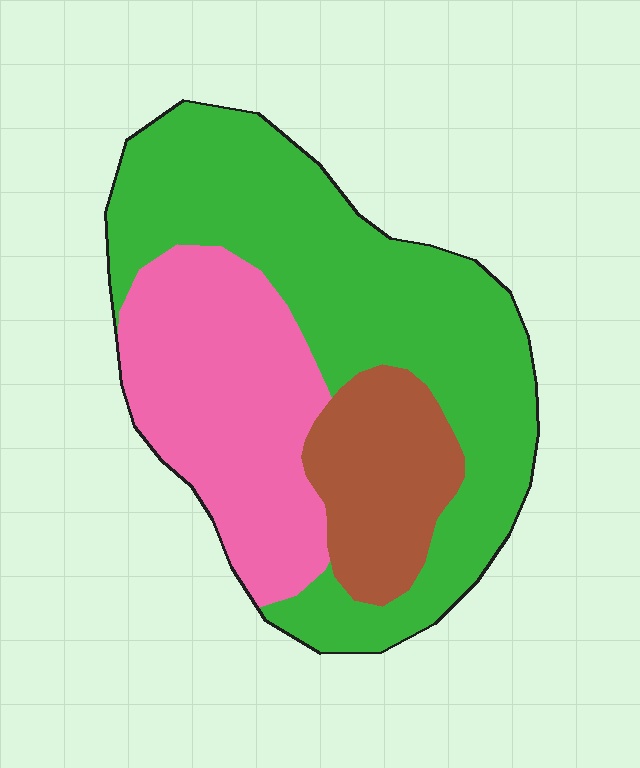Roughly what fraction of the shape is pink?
Pink takes up between a quarter and a half of the shape.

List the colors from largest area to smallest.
From largest to smallest: green, pink, brown.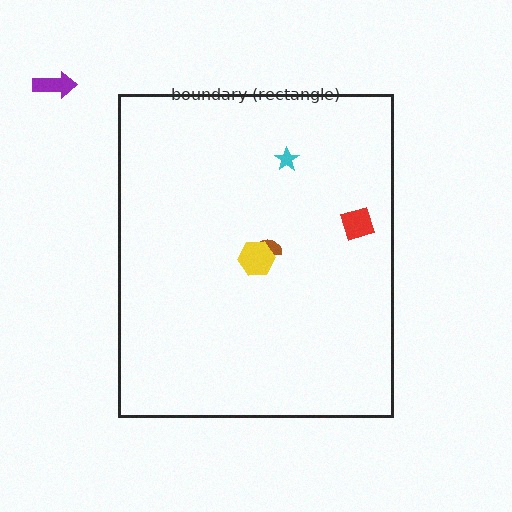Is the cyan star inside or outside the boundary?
Inside.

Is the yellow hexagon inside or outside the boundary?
Inside.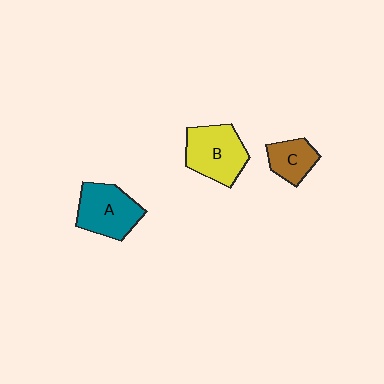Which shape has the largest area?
Shape B (yellow).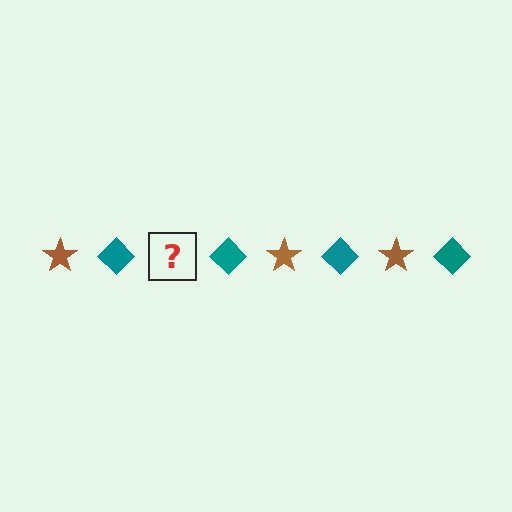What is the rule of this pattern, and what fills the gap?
The rule is that the pattern alternates between brown star and teal diamond. The gap should be filled with a brown star.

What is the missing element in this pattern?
The missing element is a brown star.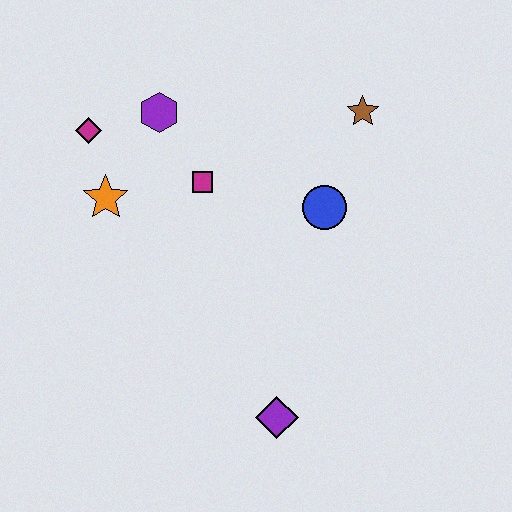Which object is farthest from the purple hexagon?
The purple diamond is farthest from the purple hexagon.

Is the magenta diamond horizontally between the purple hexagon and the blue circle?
No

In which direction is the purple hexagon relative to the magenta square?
The purple hexagon is above the magenta square.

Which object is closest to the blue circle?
The brown star is closest to the blue circle.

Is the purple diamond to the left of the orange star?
No